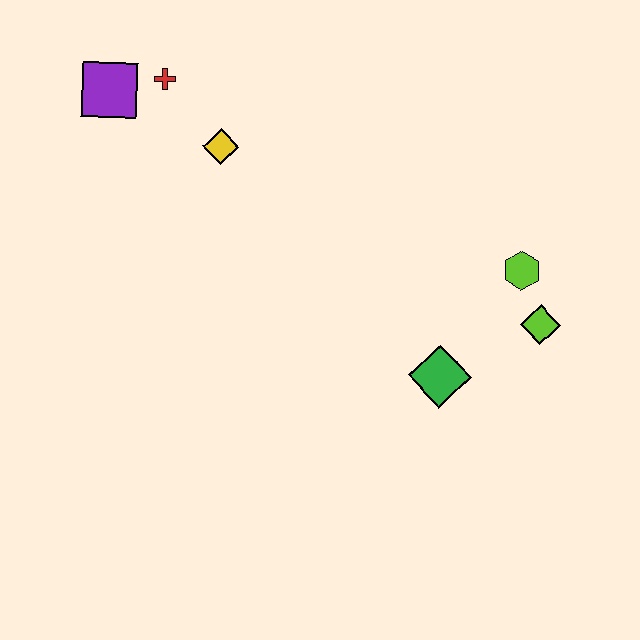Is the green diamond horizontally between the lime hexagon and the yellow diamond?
Yes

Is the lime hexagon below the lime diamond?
No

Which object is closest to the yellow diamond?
The red cross is closest to the yellow diamond.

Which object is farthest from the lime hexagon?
The purple square is farthest from the lime hexagon.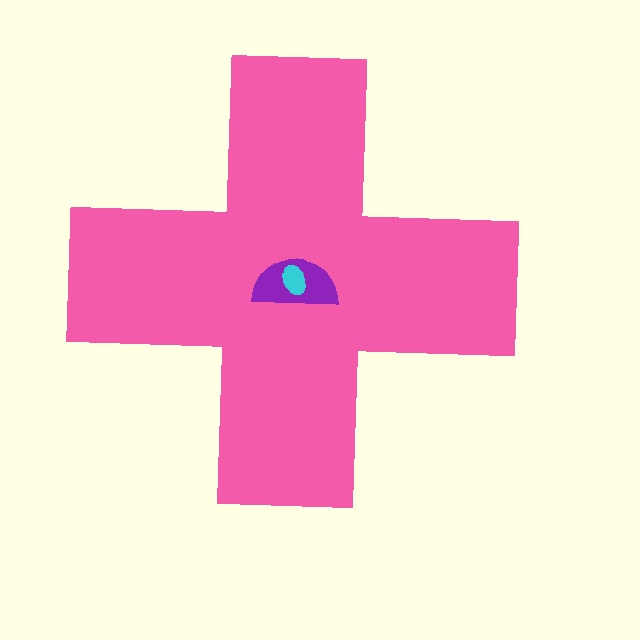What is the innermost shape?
The cyan ellipse.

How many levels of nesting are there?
3.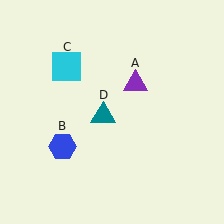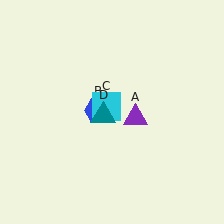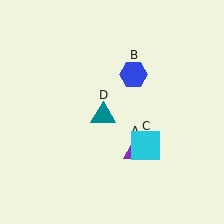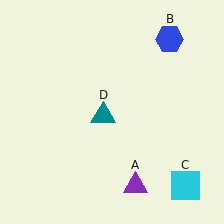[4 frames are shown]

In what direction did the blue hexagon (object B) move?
The blue hexagon (object B) moved up and to the right.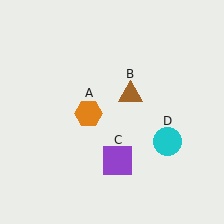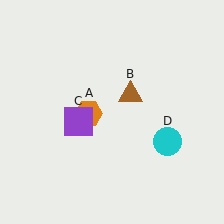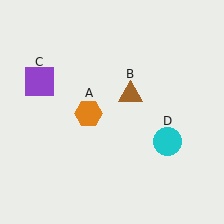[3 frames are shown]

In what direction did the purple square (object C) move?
The purple square (object C) moved up and to the left.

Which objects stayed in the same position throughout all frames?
Orange hexagon (object A) and brown triangle (object B) and cyan circle (object D) remained stationary.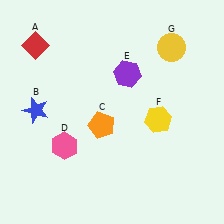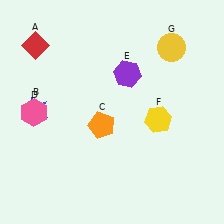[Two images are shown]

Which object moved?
The pink hexagon (D) moved up.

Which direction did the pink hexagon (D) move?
The pink hexagon (D) moved up.